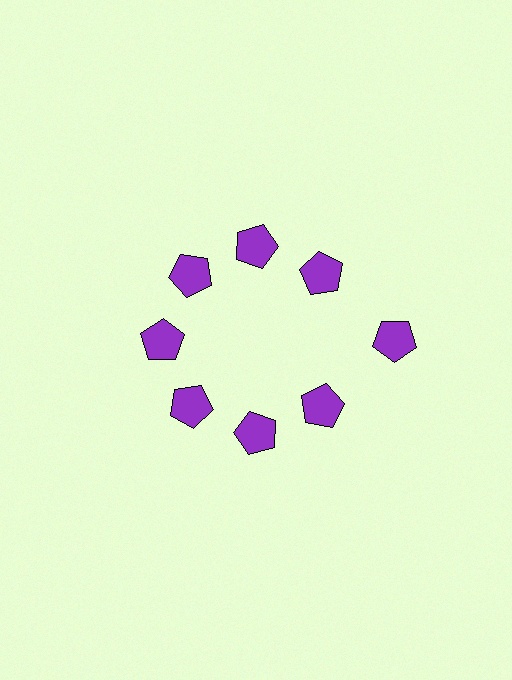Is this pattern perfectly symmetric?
No. The 8 purple pentagons are arranged in a ring, but one element near the 3 o'clock position is pushed outward from the center, breaking the 8-fold rotational symmetry.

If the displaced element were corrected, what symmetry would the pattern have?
It would have 8-fold rotational symmetry — the pattern would map onto itself every 45 degrees.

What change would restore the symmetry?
The symmetry would be restored by moving it inward, back onto the ring so that all 8 pentagons sit at equal angles and equal distance from the center.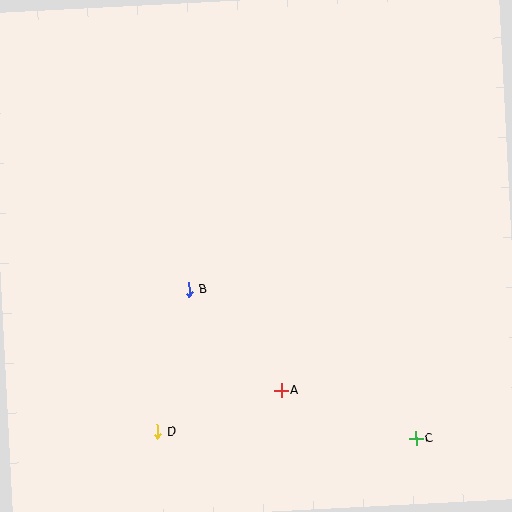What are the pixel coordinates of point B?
Point B is at (190, 290).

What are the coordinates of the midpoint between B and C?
The midpoint between B and C is at (303, 364).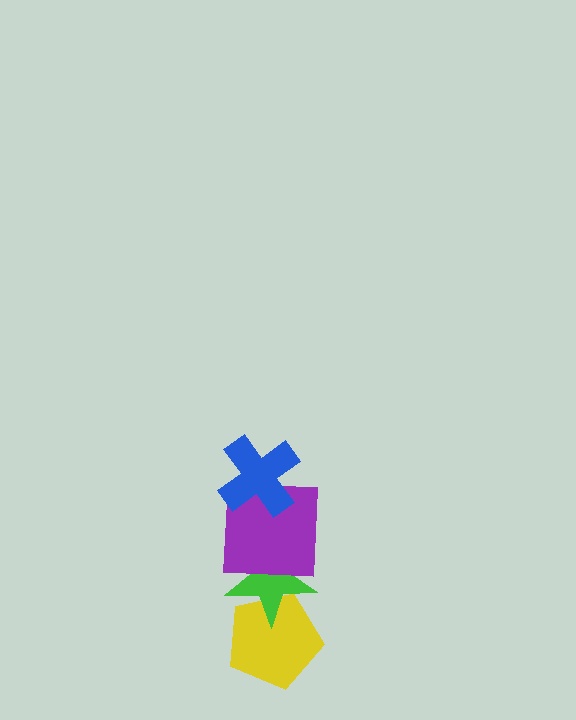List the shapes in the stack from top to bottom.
From top to bottom: the blue cross, the purple square, the green star, the yellow pentagon.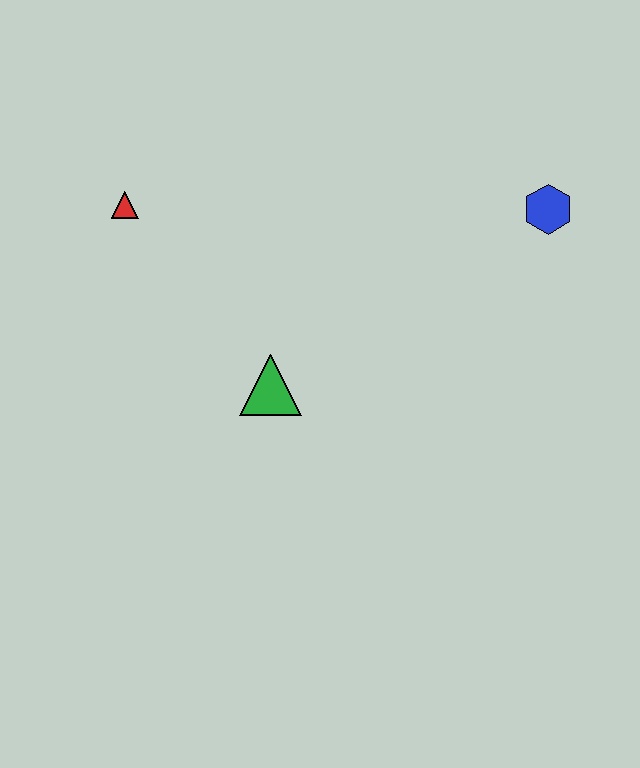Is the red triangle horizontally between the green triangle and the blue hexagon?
No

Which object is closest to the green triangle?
The red triangle is closest to the green triangle.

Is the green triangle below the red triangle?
Yes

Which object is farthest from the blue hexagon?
The red triangle is farthest from the blue hexagon.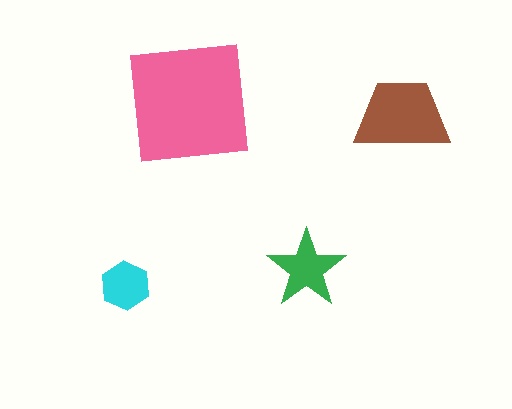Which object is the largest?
The pink square.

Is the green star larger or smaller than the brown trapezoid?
Smaller.